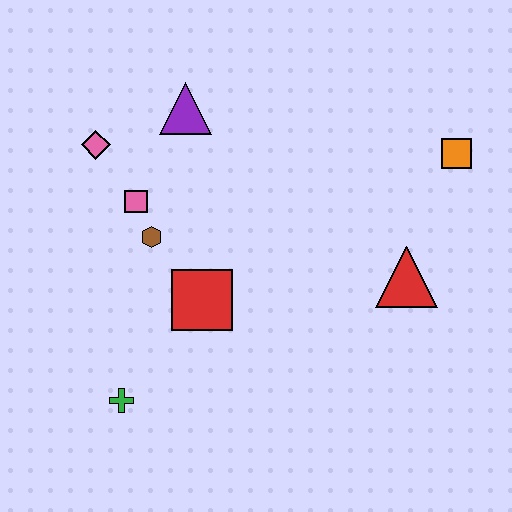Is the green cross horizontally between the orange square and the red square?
No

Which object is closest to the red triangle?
The orange square is closest to the red triangle.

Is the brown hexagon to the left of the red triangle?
Yes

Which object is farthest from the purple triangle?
The green cross is farthest from the purple triangle.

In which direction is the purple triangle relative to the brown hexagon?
The purple triangle is above the brown hexagon.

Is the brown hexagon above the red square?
Yes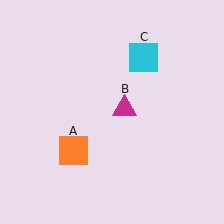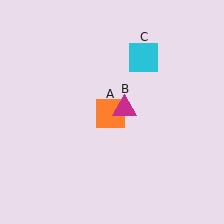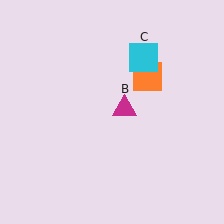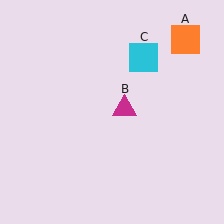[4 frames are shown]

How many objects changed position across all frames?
1 object changed position: orange square (object A).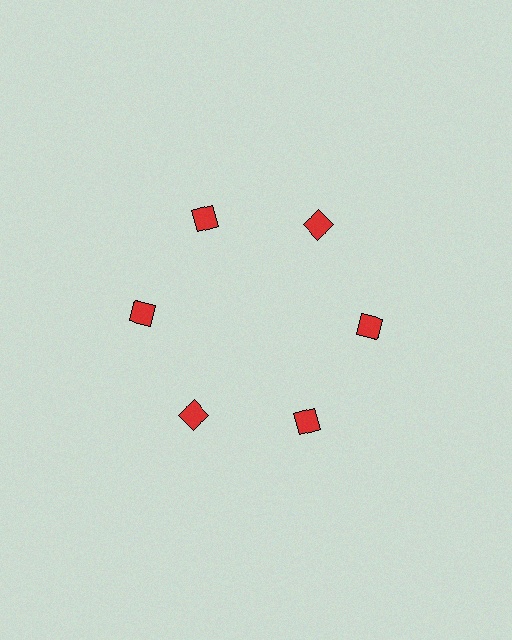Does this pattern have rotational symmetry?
Yes, this pattern has 6-fold rotational symmetry. It looks the same after rotating 60 degrees around the center.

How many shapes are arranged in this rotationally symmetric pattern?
There are 6 shapes, arranged in 6 groups of 1.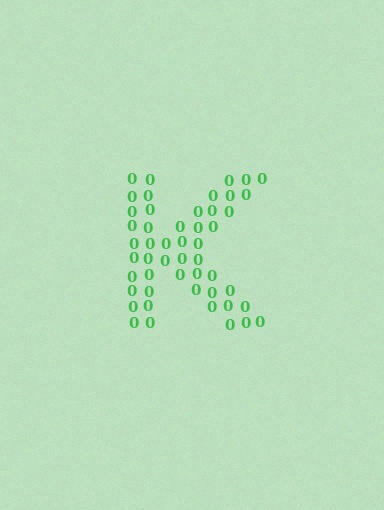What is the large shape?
The large shape is the letter K.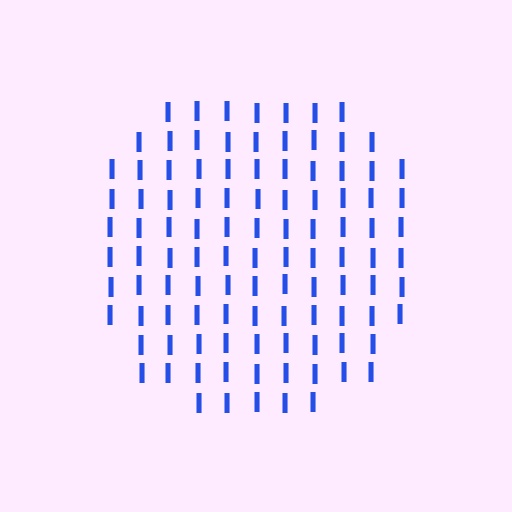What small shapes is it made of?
It is made of small letter I's.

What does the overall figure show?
The overall figure shows a circle.